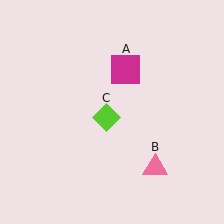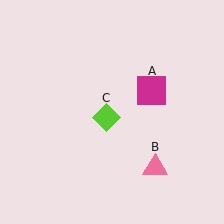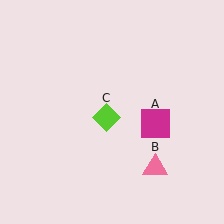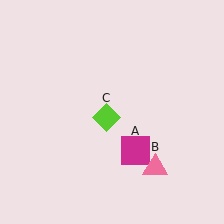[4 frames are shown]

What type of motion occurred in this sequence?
The magenta square (object A) rotated clockwise around the center of the scene.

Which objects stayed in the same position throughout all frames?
Pink triangle (object B) and lime diamond (object C) remained stationary.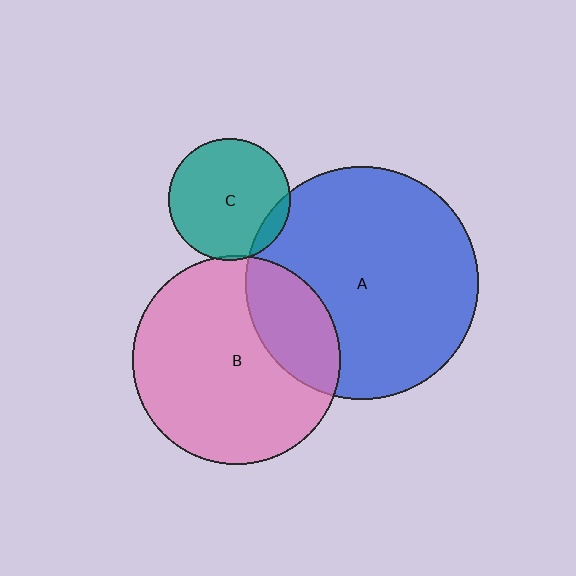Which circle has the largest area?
Circle A (blue).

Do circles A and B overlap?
Yes.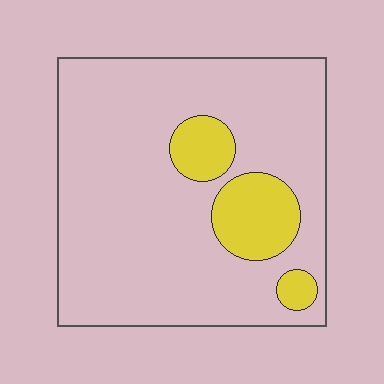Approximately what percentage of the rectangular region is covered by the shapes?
Approximately 15%.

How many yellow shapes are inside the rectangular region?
3.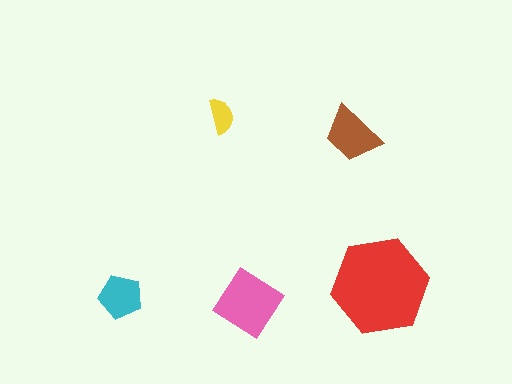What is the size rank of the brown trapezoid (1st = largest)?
3rd.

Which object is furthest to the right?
The red hexagon is rightmost.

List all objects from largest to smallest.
The red hexagon, the pink diamond, the brown trapezoid, the cyan pentagon, the yellow semicircle.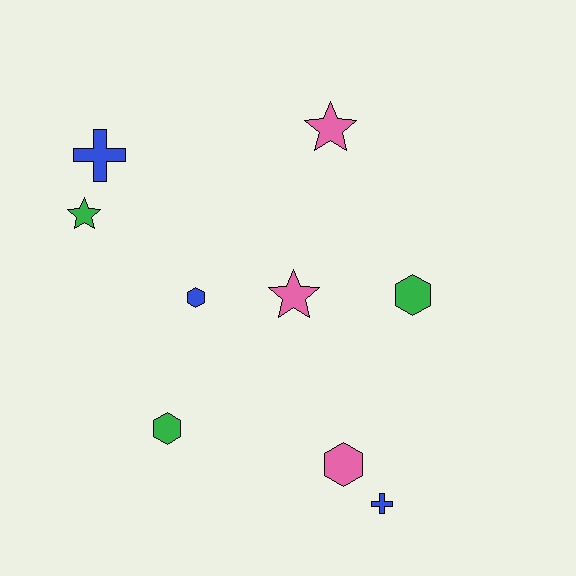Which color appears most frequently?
Pink, with 3 objects.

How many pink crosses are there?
There are no pink crosses.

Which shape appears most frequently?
Hexagon, with 4 objects.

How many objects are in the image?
There are 9 objects.